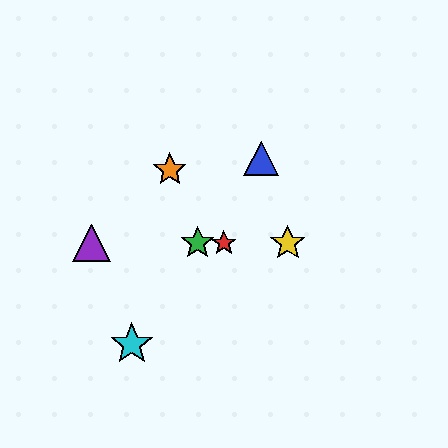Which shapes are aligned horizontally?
The red star, the green star, the yellow star, the purple triangle are aligned horizontally.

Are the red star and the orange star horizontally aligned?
No, the red star is at y≈243 and the orange star is at y≈170.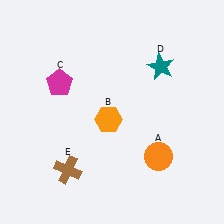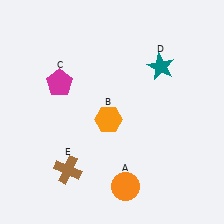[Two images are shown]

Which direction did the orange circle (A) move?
The orange circle (A) moved left.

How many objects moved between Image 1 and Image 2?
1 object moved between the two images.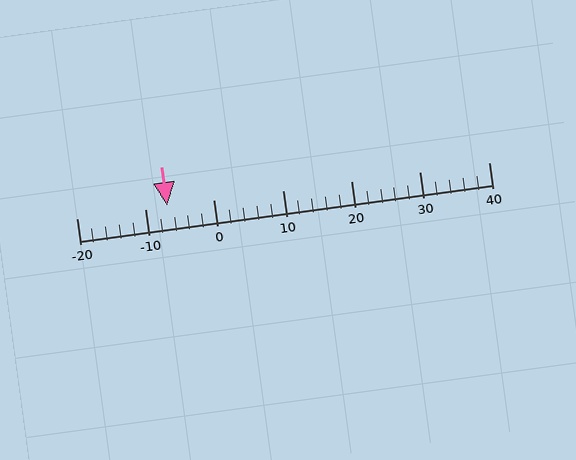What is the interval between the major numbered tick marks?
The major tick marks are spaced 10 units apart.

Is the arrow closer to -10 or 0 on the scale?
The arrow is closer to -10.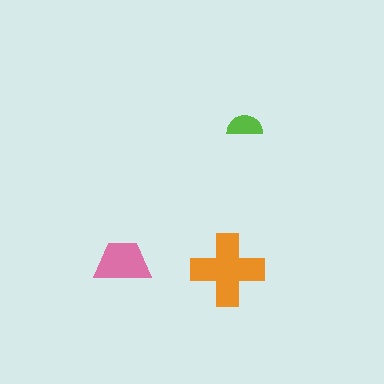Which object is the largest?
The orange cross.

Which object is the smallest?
The lime semicircle.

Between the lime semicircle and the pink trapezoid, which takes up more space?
The pink trapezoid.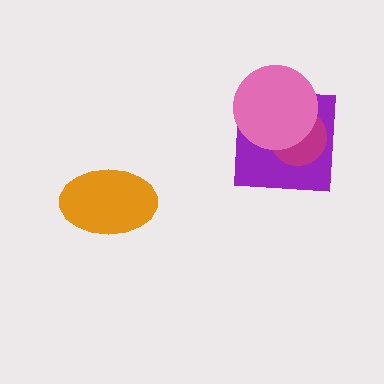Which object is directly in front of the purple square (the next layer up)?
The magenta circle is directly in front of the purple square.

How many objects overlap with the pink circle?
2 objects overlap with the pink circle.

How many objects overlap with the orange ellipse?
0 objects overlap with the orange ellipse.